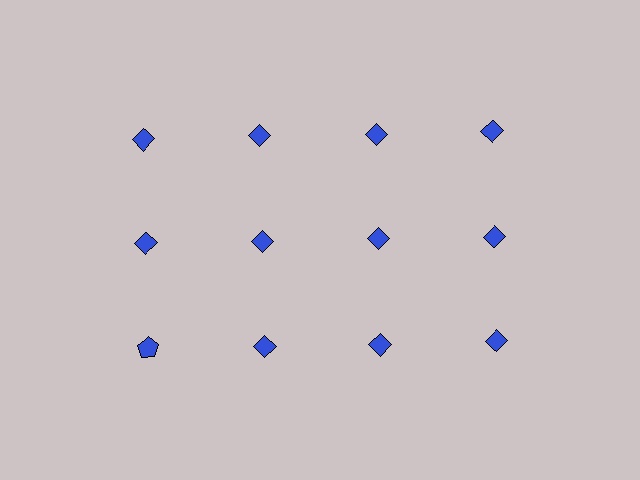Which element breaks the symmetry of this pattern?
The blue pentagon in the third row, leftmost column breaks the symmetry. All other shapes are blue diamonds.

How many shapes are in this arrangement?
There are 12 shapes arranged in a grid pattern.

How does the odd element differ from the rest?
It has a different shape: pentagon instead of diamond.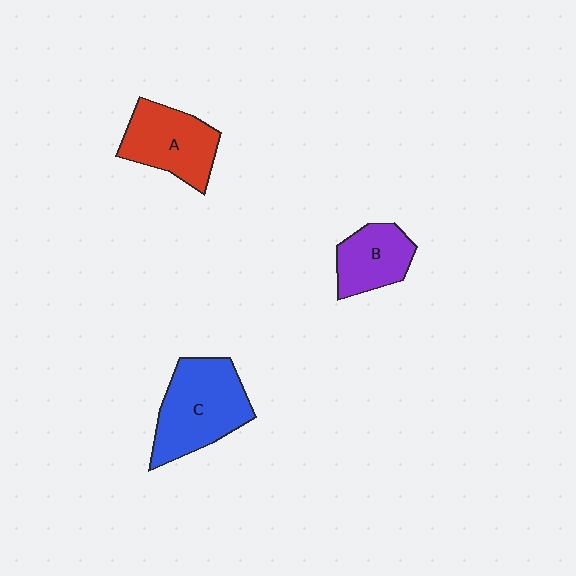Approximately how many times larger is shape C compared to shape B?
Approximately 1.7 times.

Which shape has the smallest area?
Shape B (purple).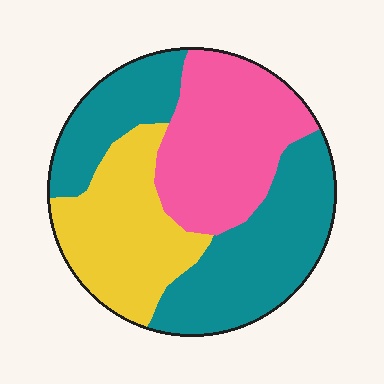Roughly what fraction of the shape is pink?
Pink covers around 30% of the shape.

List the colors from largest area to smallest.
From largest to smallest: teal, pink, yellow.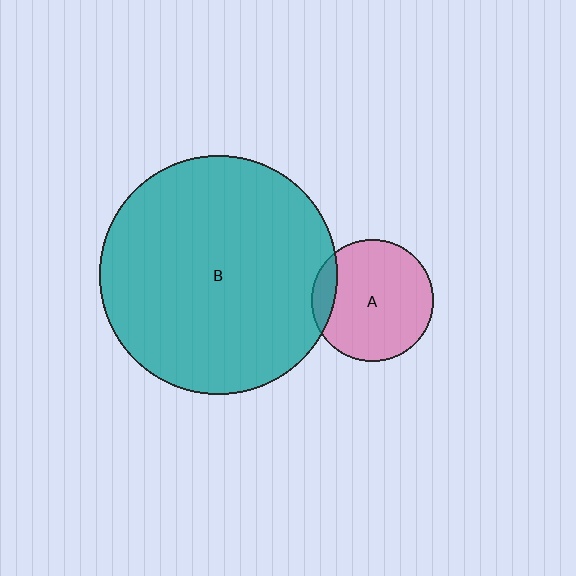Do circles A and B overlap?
Yes.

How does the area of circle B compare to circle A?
Approximately 3.8 times.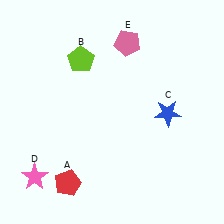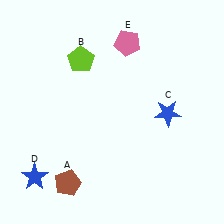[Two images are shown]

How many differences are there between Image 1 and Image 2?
There are 2 differences between the two images.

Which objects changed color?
A changed from red to brown. D changed from pink to blue.